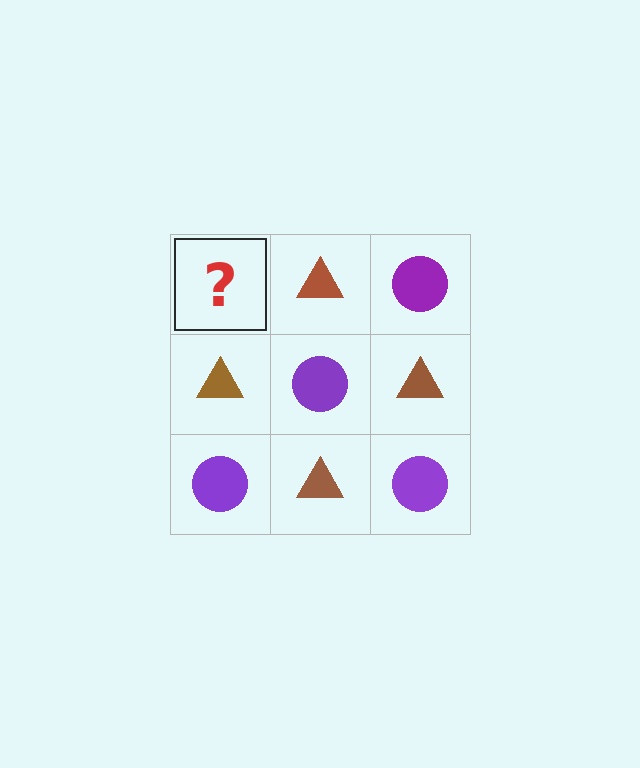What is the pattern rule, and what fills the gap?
The rule is that it alternates purple circle and brown triangle in a checkerboard pattern. The gap should be filled with a purple circle.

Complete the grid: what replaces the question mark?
The question mark should be replaced with a purple circle.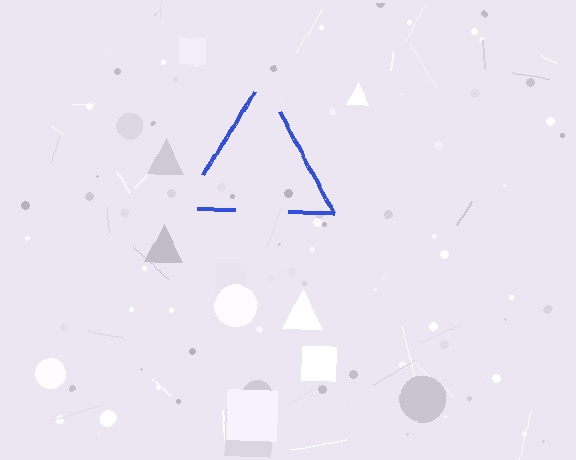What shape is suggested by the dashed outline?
The dashed outline suggests a triangle.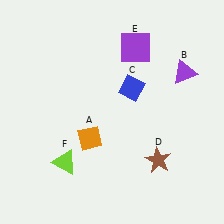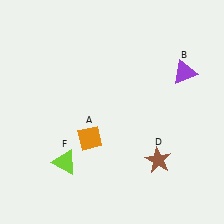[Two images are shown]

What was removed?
The purple square (E), the blue diamond (C) were removed in Image 2.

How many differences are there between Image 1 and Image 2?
There are 2 differences between the two images.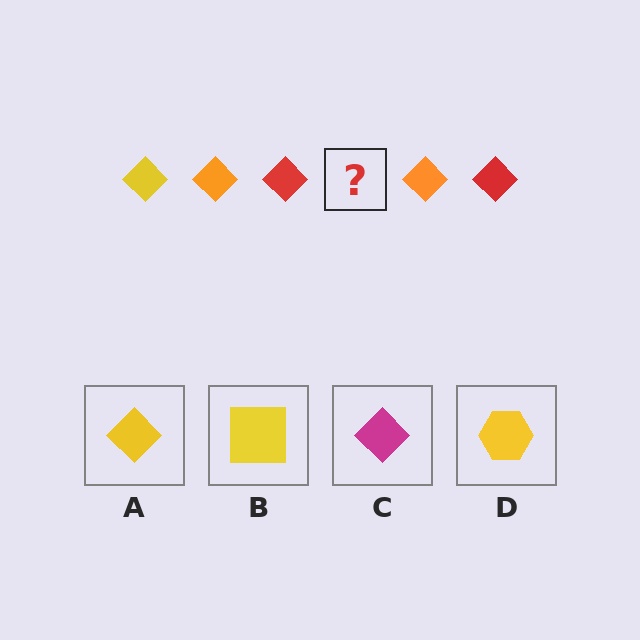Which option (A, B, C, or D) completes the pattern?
A.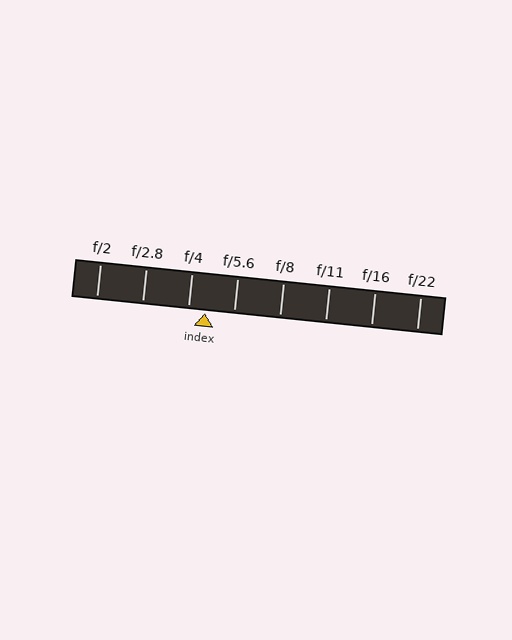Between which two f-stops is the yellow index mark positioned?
The index mark is between f/4 and f/5.6.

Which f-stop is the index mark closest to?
The index mark is closest to f/4.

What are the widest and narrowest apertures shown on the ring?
The widest aperture shown is f/2 and the narrowest is f/22.